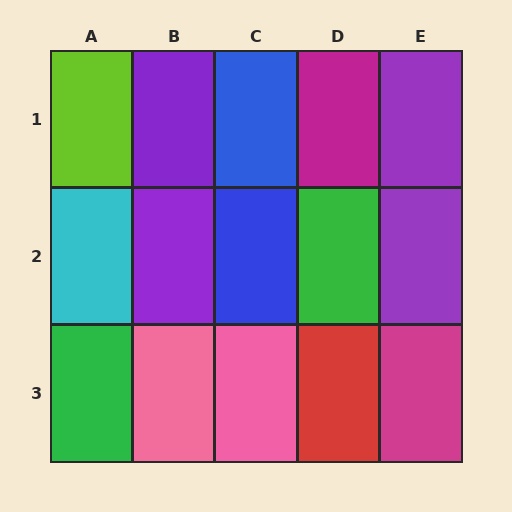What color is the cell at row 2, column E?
Purple.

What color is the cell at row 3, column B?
Pink.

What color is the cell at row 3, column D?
Red.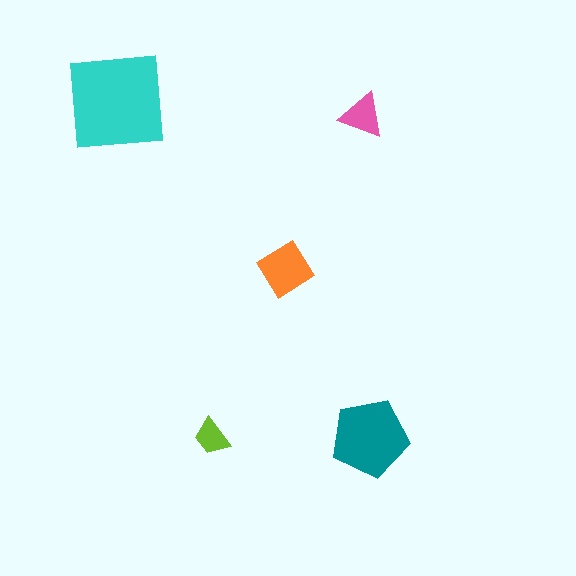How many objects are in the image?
There are 5 objects in the image.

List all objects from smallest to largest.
The lime trapezoid, the pink triangle, the orange diamond, the teal pentagon, the cyan square.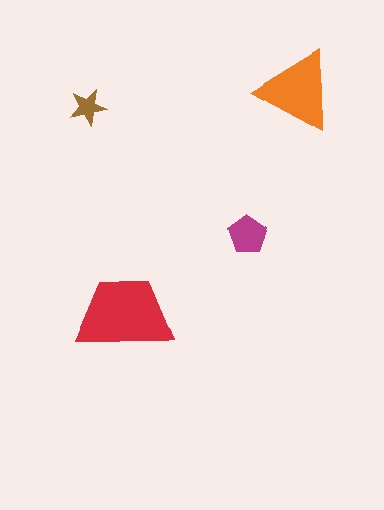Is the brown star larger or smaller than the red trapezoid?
Smaller.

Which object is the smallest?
The brown star.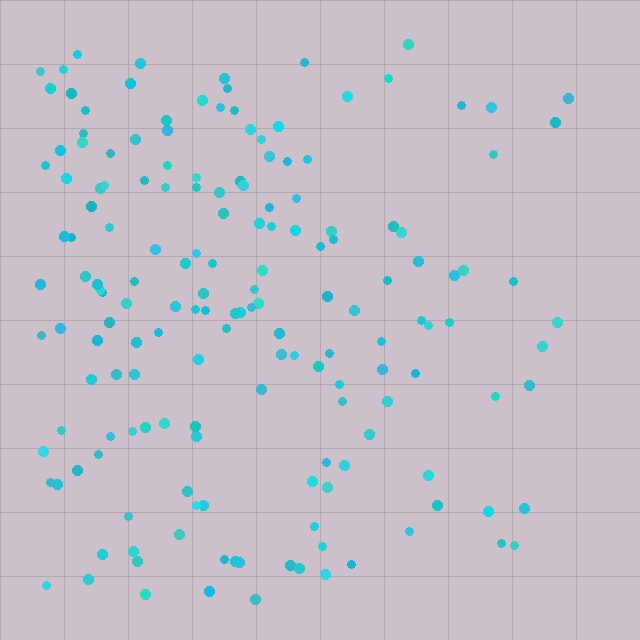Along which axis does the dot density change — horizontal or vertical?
Horizontal.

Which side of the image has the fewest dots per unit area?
The right.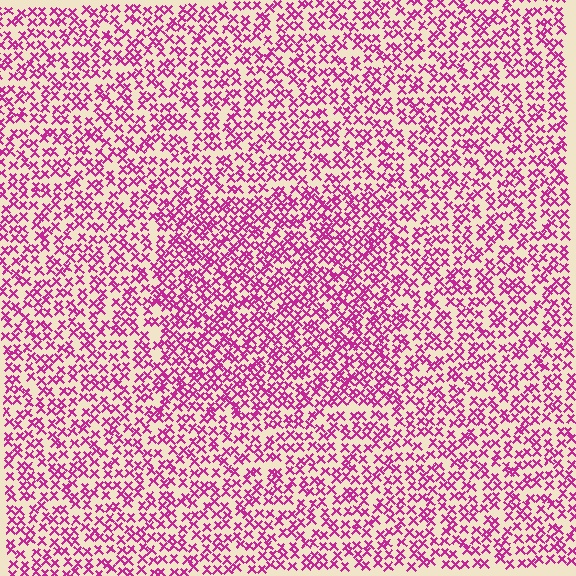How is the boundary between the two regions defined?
The boundary is defined by a change in element density (approximately 1.5x ratio). All elements are the same color, size, and shape.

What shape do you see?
I see a rectangle.